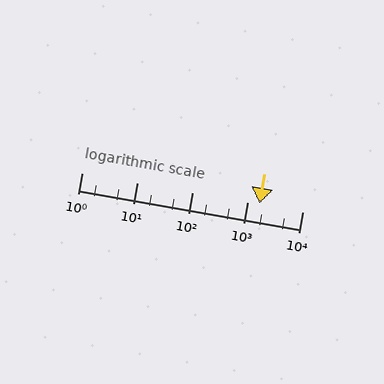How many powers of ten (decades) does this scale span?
The scale spans 4 decades, from 1 to 10000.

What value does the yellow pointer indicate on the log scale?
The pointer indicates approximately 1700.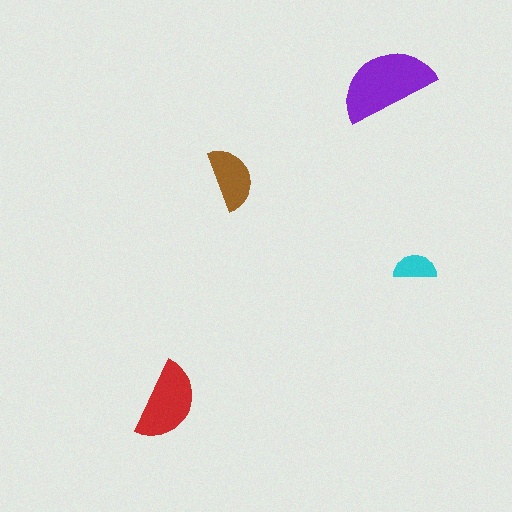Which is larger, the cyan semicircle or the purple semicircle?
The purple one.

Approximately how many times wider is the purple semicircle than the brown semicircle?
About 1.5 times wider.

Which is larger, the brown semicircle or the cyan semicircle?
The brown one.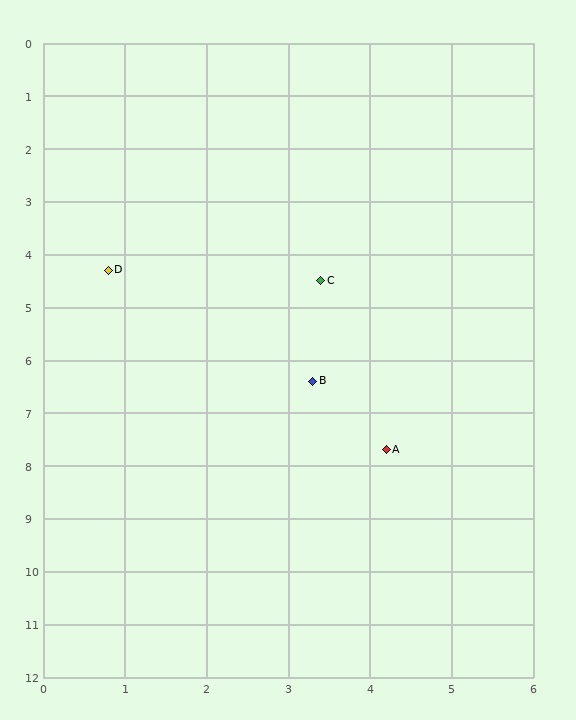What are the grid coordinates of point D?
Point D is at approximately (0.8, 4.3).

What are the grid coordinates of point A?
Point A is at approximately (4.2, 7.7).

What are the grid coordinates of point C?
Point C is at approximately (3.4, 4.5).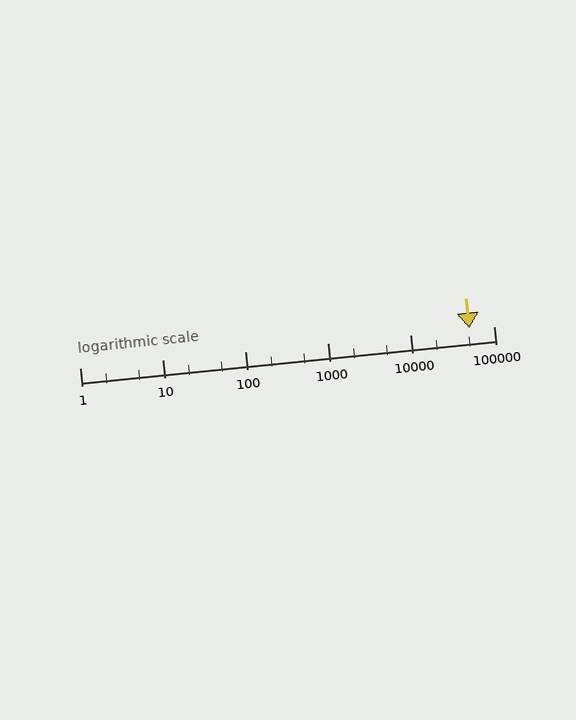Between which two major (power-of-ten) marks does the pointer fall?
The pointer is between 10000 and 100000.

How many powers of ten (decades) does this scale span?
The scale spans 5 decades, from 1 to 100000.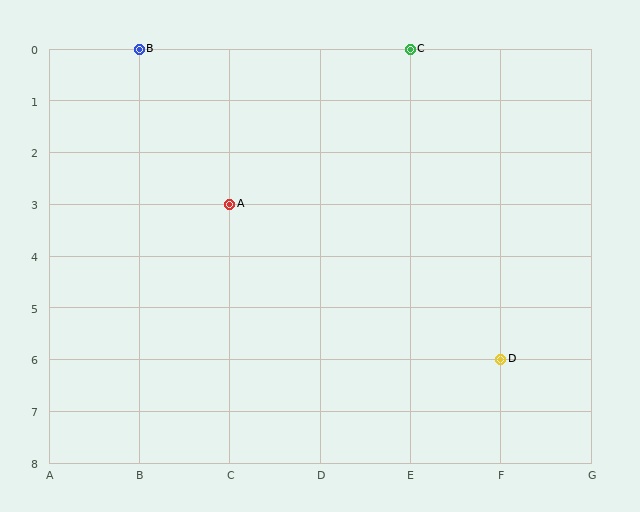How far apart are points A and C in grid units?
Points A and C are 2 columns and 3 rows apart (about 3.6 grid units diagonally).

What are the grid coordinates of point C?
Point C is at grid coordinates (E, 0).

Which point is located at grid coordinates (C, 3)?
Point A is at (C, 3).